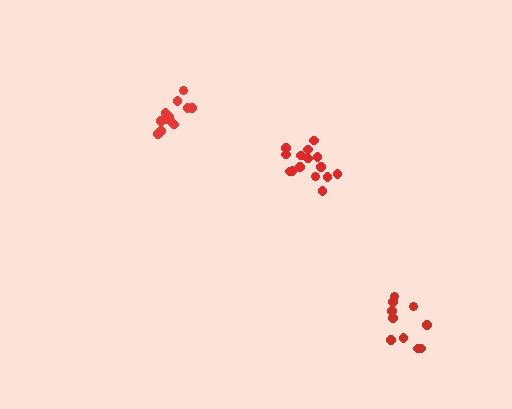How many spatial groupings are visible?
There are 3 spatial groupings.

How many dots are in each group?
Group 1: 10 dots, Group 2: 12 dots, Group 3: 15 dots (37 total).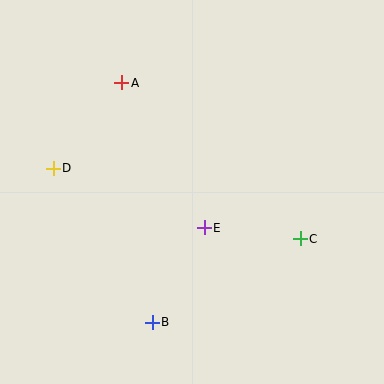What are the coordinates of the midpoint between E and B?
The midpoint between E and B is at (178, 275).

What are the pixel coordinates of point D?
Point D is at (53, 168).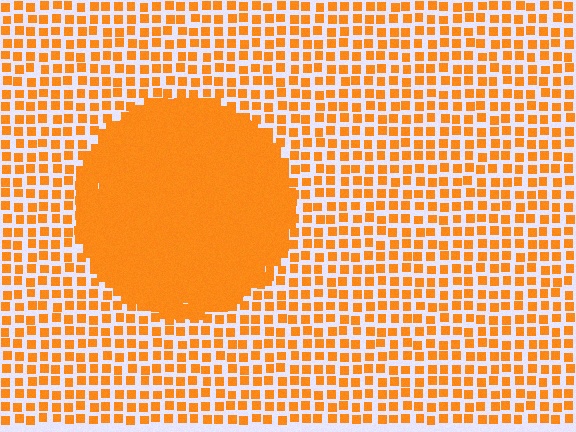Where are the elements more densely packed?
The elements are more densely packed inside the circle boundary.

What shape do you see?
I see a circle.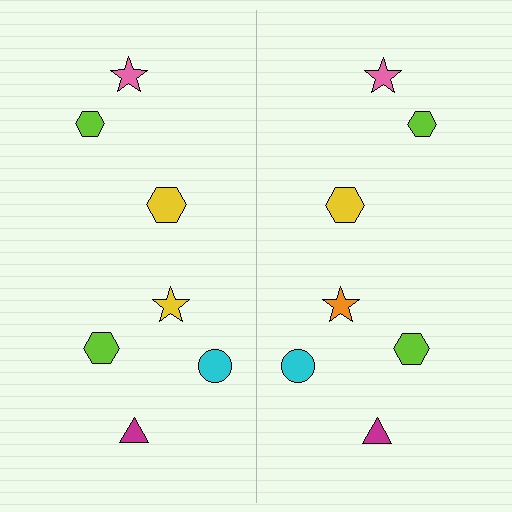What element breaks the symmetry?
The orange star on the right side breaks the symmetry — its mirror counterpart is yellow.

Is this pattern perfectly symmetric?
No, the pattern is not perfectly symmetric. The orange star on the right side breaks the symmetry — its mirror counterpart is yellow.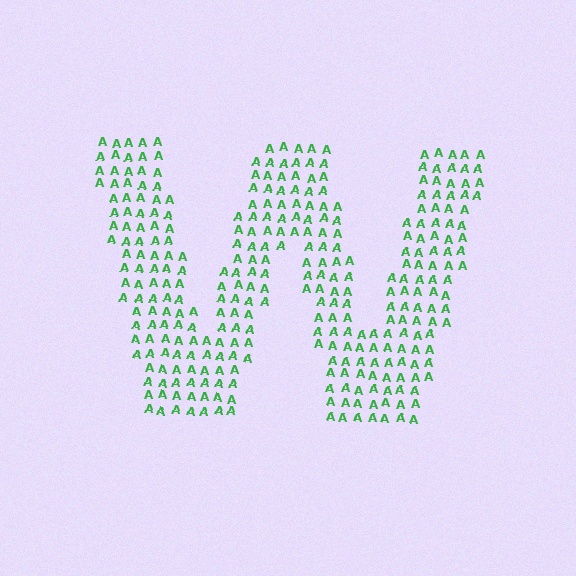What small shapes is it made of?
It is made of small letter A's.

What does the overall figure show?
The overall figure shows the letter W.